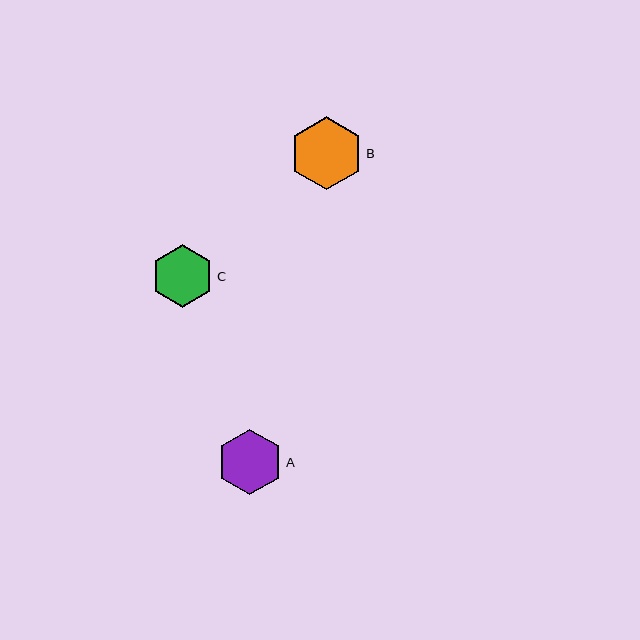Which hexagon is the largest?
Hexagon B is the largest with a size of approximately 73 pixels.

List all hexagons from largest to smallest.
From largest to smallest: B, A, C.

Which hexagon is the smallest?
Hexagon C is the smallest with a size of approximately 63 pixels.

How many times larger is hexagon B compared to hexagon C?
Hexagon B is approximately 1.2 times the size of hexagon C.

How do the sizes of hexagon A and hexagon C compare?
Hexagon A and hexagon C are approximately the same size.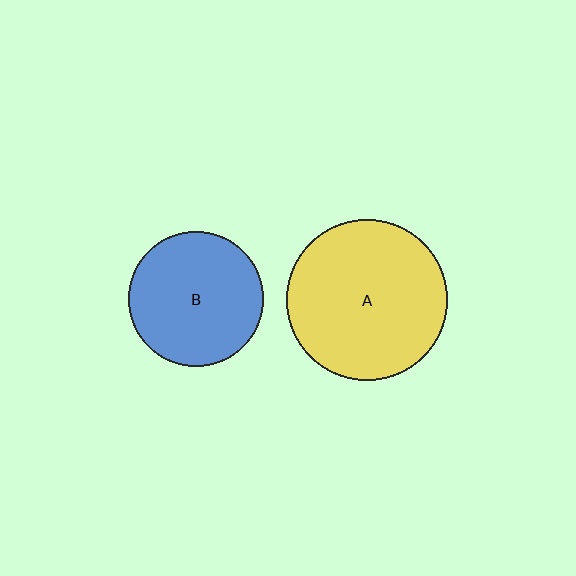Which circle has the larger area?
Circle A (yellow).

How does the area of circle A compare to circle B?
Approximately 1.4 times.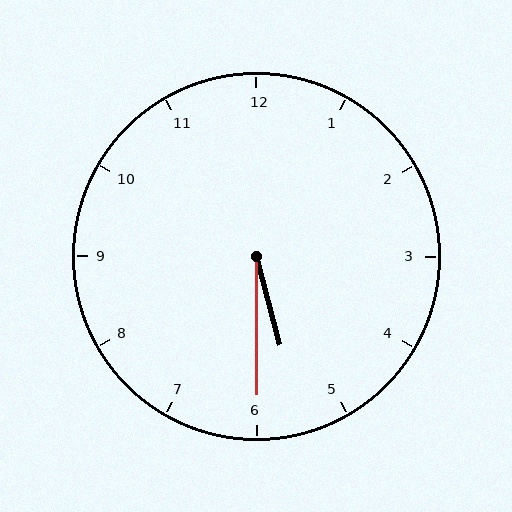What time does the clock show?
5:30.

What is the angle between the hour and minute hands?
Approximately 15 degrees.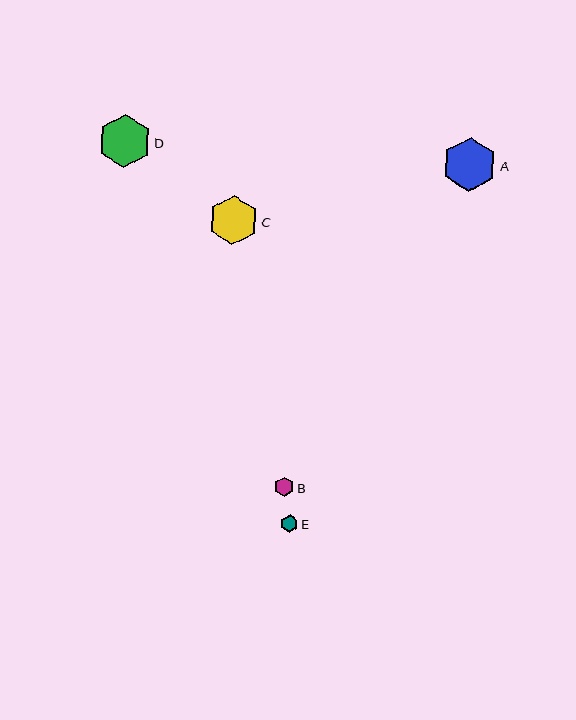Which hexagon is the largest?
Hexagon A is the largest with a size of approximately 54 pixels.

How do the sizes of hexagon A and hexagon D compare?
Hexagon A and hexagon D are approximately the same size.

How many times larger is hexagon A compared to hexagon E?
Hexagon A is approximately 3.1 times the size of hexagon E.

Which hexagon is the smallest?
Hexagon E is the smallest with a size of approximately 17 pixels.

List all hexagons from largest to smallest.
From largest to smallest: A, D, C, B, E.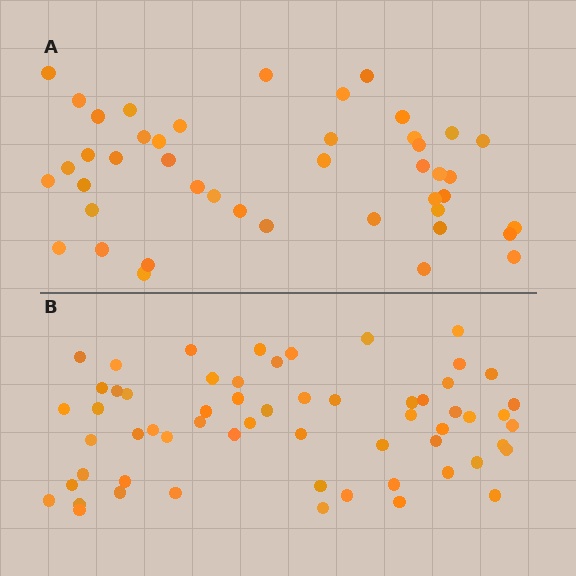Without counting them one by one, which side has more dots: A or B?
Region B (the bottom region) has more dots.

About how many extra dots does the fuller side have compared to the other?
Region B has approximately 15 more dots than region A.